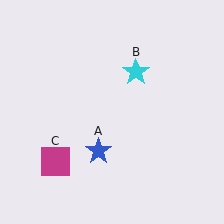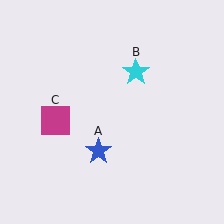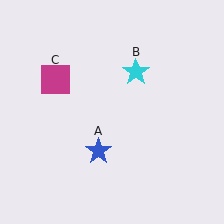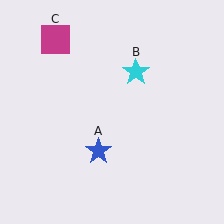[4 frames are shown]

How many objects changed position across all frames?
1 object changed position: magenta square (object C).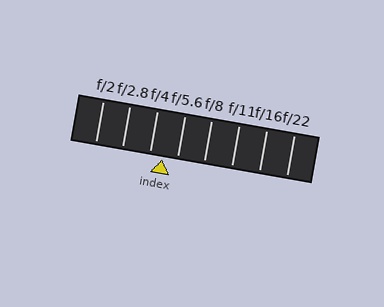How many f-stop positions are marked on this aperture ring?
There are 8 f-stop positions marked.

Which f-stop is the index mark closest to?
The index mark is closest to f/4.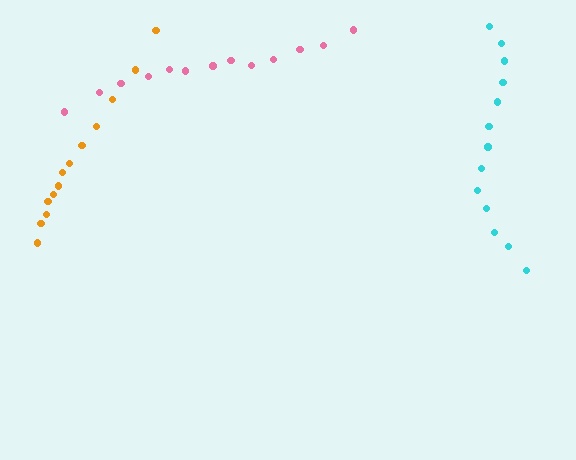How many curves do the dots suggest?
There are 3 distinct paths.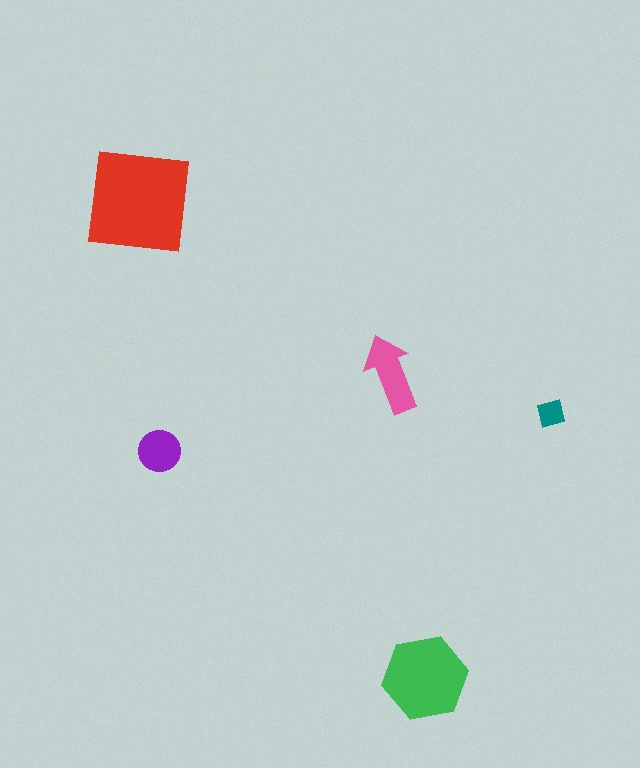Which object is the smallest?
The teal square.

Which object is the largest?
The red square.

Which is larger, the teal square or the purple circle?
The purple circle.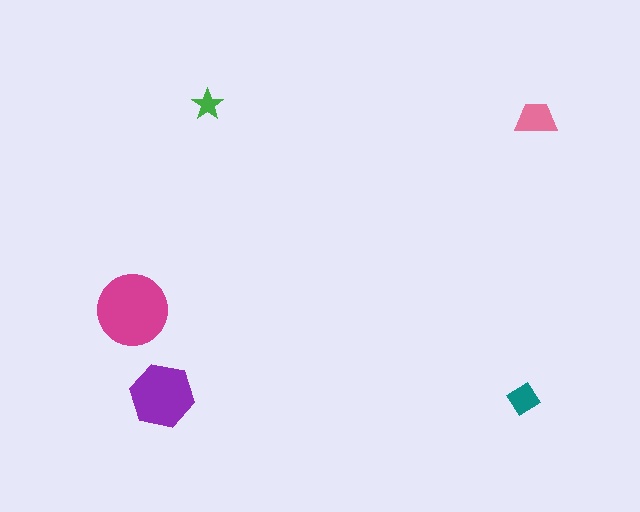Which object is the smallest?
The green star.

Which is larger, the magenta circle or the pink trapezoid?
The magenta circle.